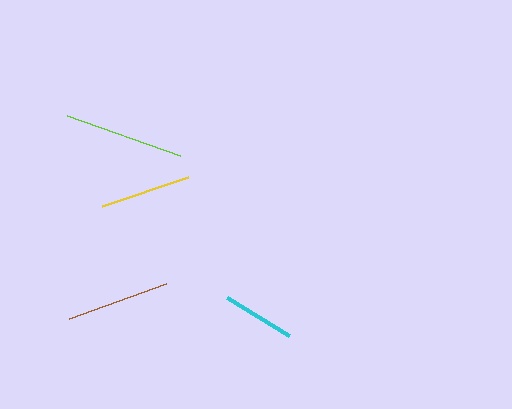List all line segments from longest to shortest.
From longest to shortest: lime, brown, yellow, cyan.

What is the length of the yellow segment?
The yellow segment is approximately 91 pixels long.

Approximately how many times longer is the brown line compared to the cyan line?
The brown line is approximately 1.4 times the length of the cyan line.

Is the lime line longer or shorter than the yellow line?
The lime line is longer than the yellow line.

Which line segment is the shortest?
The cyan line is the shortest at approximately 73 pixels.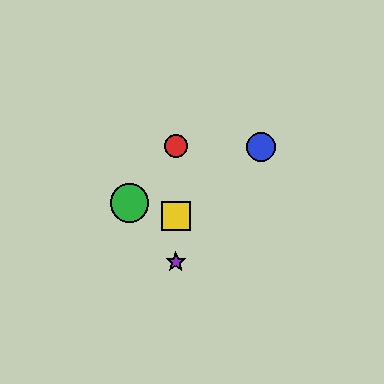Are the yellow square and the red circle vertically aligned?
Yes, both are at x≈176.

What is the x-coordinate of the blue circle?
The blue circle is at x≈261.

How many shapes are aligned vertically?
3 shapes (the red circle, the yellow square, the purple star) are aligned vertically.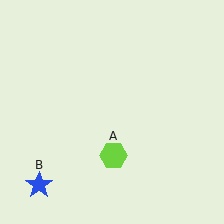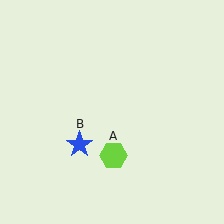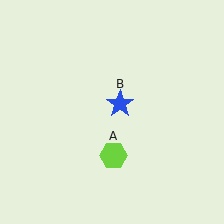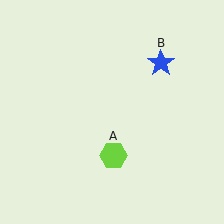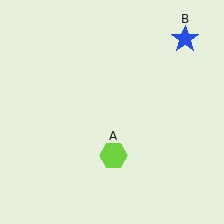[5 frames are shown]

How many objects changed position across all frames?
1 object changed position: blue star (object B).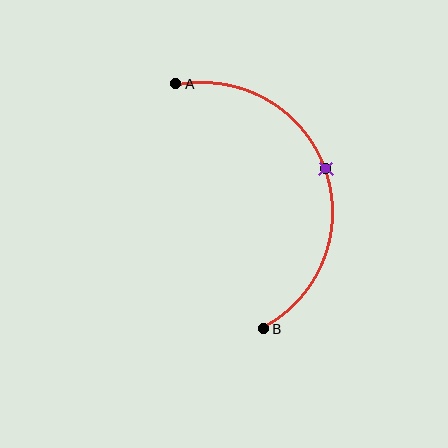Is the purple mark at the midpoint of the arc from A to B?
Yes. The purple mark lies on the arc at equal arc-length from both A and B — it is the arc midpoint.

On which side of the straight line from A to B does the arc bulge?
The arc bulges to the right of the straight line connecting A and B.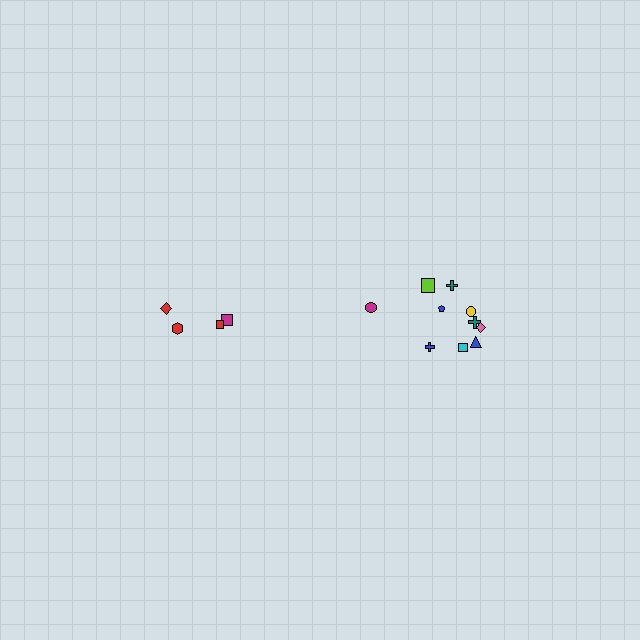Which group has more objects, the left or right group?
The right group.